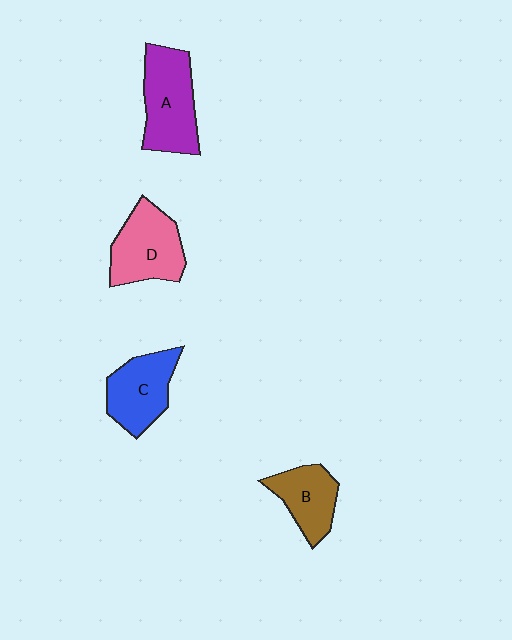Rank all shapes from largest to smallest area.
From largest to smallest: A (purple), D (pink), C (blue), B (brown).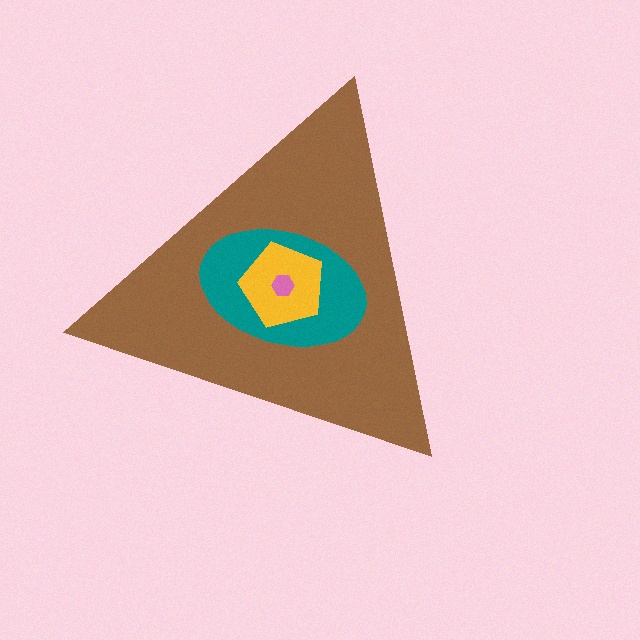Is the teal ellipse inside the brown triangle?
Yes.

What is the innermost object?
The pink hexagon.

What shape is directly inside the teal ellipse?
The yellow pentagon.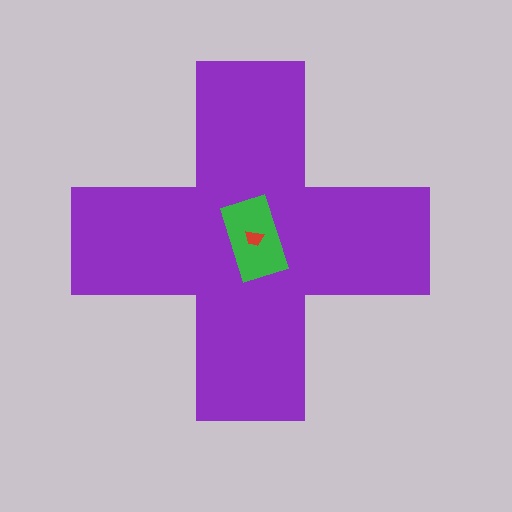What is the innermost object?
The red trapezoid.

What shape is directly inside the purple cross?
The green rectangle.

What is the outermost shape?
The purple cross.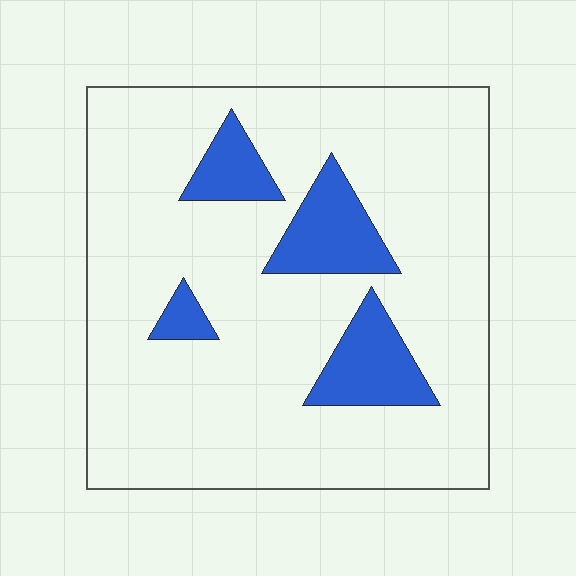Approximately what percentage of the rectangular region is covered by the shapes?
Approximately 15%.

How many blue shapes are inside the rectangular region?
4.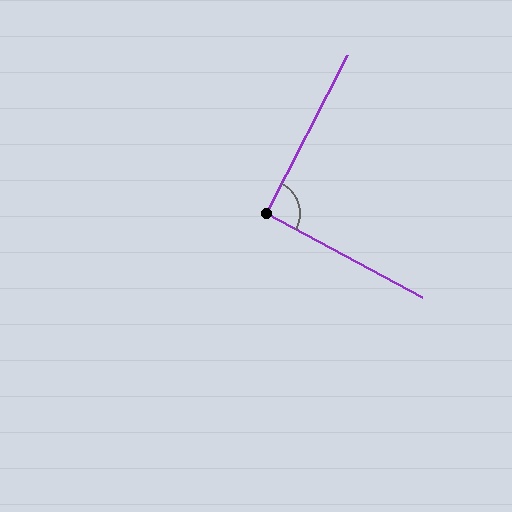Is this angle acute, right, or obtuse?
It is approximately a right angle.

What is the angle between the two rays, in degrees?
Approximately 91 degrees.